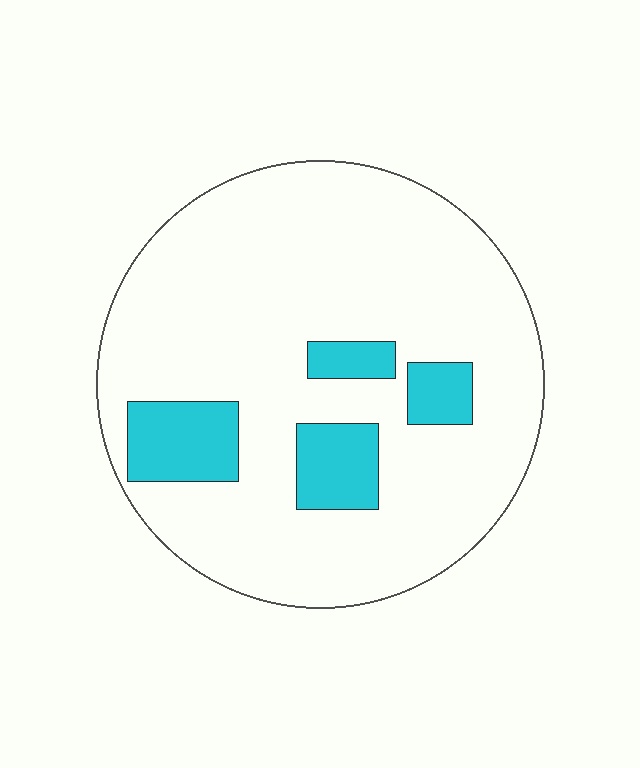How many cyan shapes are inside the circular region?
4.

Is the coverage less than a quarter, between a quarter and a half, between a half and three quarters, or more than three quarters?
Less than a quarter.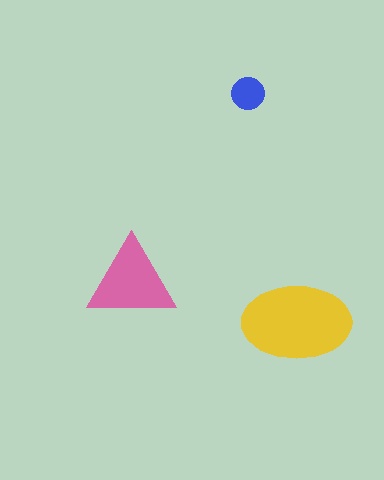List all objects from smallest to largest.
The blue circle, the pink triangle, the yellow ellipse.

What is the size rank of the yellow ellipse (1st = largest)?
1st.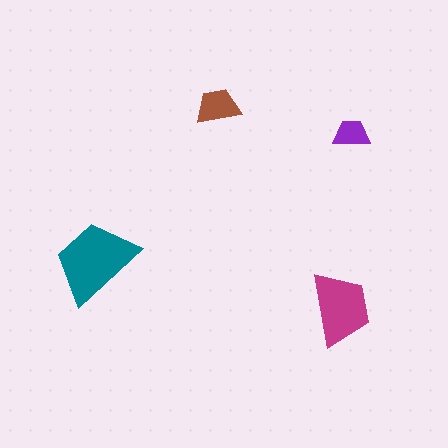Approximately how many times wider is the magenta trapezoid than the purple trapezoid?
About 2 times wider.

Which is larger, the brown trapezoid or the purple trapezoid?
The brown one.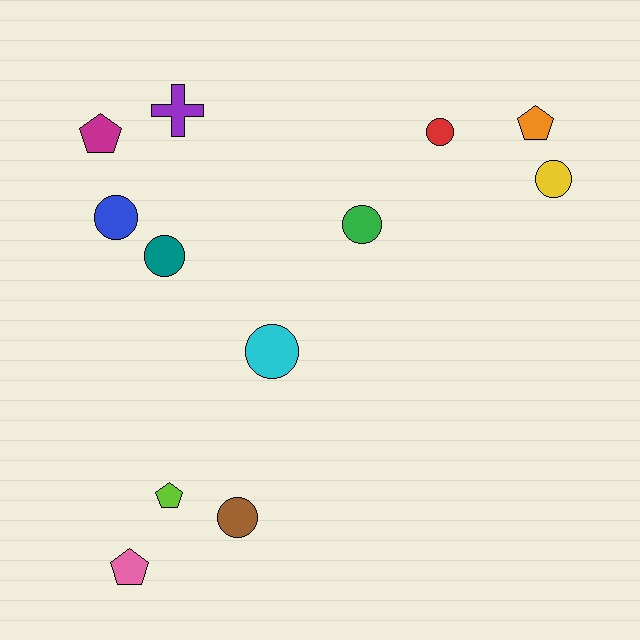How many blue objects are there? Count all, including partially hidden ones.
There is 1 blue object.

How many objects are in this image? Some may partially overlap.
There are 12 objects.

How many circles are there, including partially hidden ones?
There are 7 circles.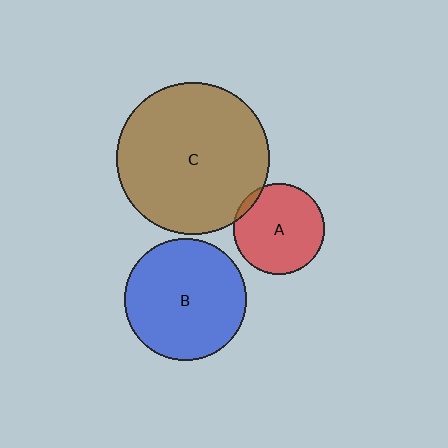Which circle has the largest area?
Circle C (brown).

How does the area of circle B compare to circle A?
Approximately 1.8 times.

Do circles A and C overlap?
Yes.